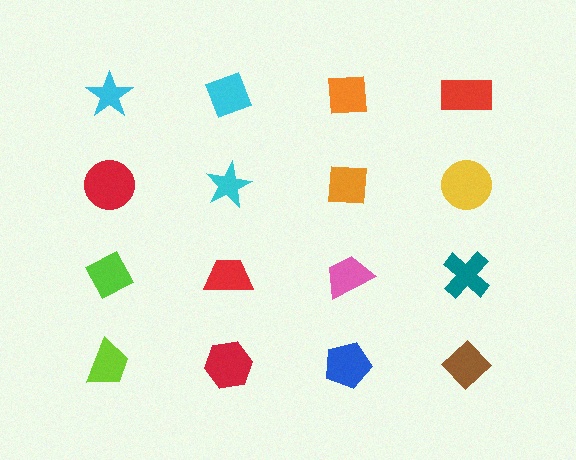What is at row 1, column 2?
A cyan diamond.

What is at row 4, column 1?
A lime trapezoid.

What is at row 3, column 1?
A lime diamond.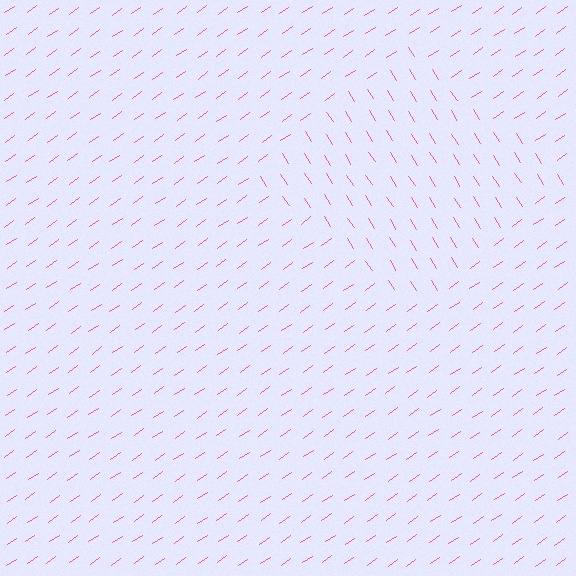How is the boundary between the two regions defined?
The boundary is defined purely by a change in line orientation (approximately 87 degrees difference). All lines are the same color and thickness.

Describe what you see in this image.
The image is filled with small pink line segments. A diamond region in the image has lines oriented differently from the surrounding lines, creating a visible texture boundary.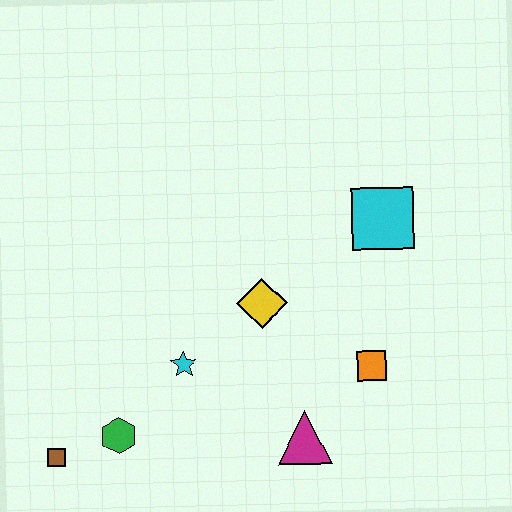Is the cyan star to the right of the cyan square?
No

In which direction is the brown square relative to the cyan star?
The brown square is to the left of the cyan star.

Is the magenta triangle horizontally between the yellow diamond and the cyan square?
Yes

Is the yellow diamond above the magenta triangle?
Yes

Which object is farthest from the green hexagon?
The cyan square is farthest from the green hexagon.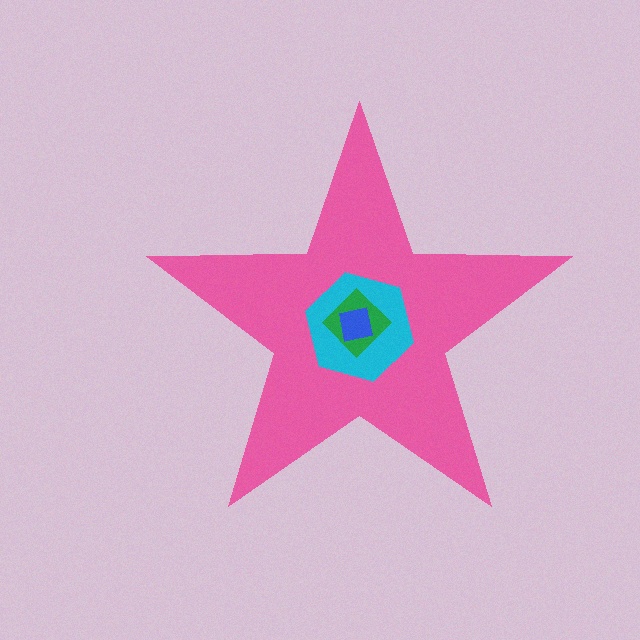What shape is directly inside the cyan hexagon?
The green diamond.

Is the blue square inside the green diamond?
Yes.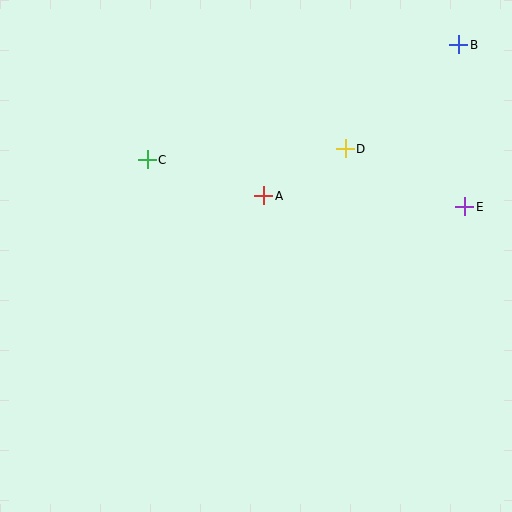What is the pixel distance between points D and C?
The distance between D and C is 199 pixels.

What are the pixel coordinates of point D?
Point D is at (345, 149).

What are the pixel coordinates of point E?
Point E is at (465, 207).